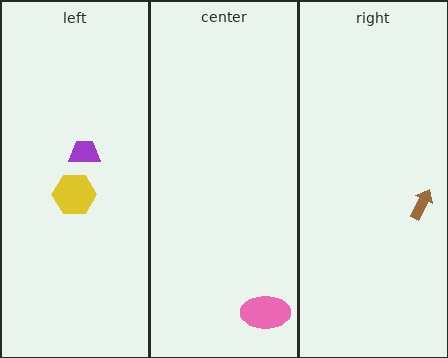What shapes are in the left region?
The purple trapezoid, the yellow hexagon.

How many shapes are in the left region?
2.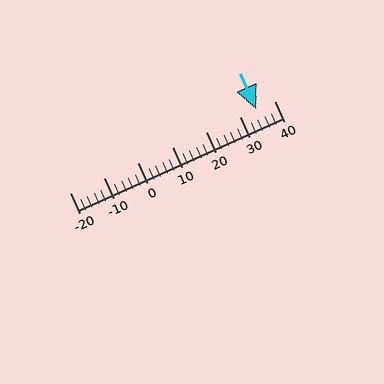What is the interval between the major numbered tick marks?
The major tick marks are spaced 10 units apart.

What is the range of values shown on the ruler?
The ruler shows values from -20 to 40.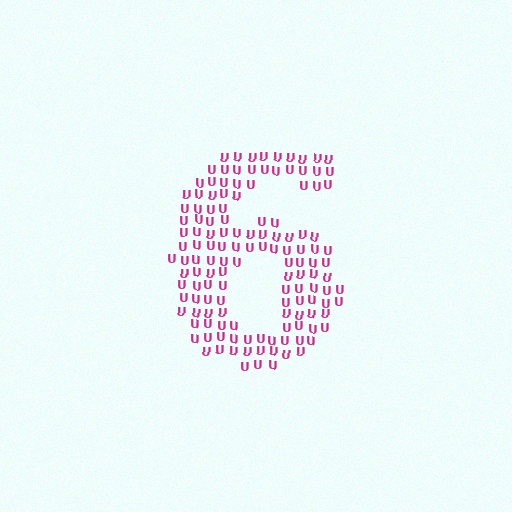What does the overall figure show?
The overall figure shows the digit 6.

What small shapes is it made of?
It is made of small letter U's.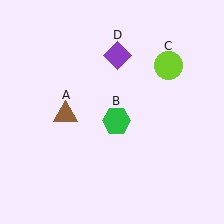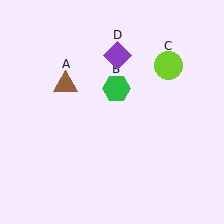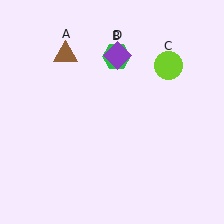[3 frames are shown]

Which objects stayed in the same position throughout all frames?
Lime circle (object C) and purple diamond (object D) remained stationary.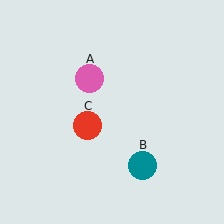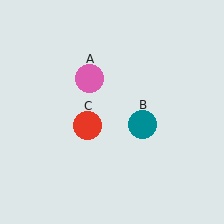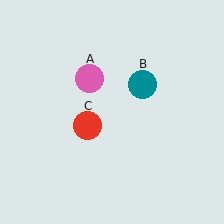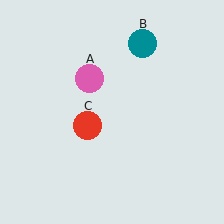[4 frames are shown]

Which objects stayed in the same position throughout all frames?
Pink circle (object A) and red circle (object C) remained stationary.